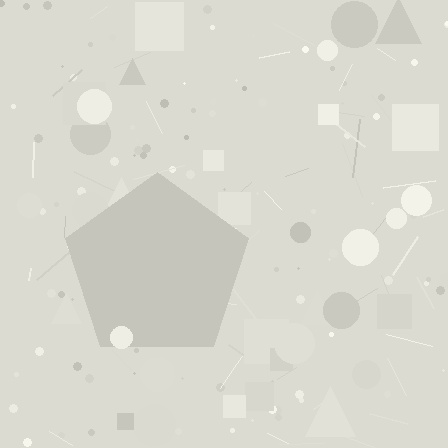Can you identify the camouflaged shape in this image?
The camouflaged shape is a pentagon.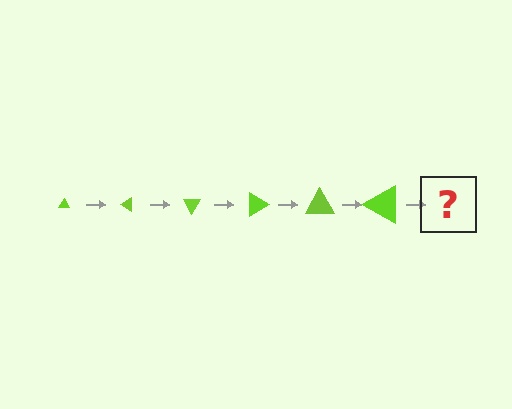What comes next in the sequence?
The next element should be a triangle, larger than the previous one and rotated 180 degrees from the start.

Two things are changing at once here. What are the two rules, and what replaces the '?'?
The two rules are that the triangle grows larger each step and it rotates 30 degrees each step. The '?' should be a triangle, larger than the previous one and rotated 180 degrees from the start.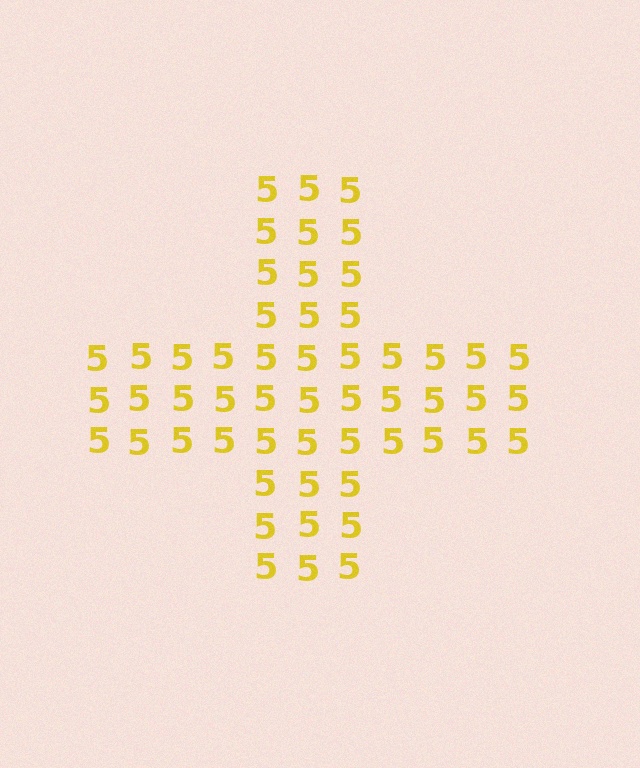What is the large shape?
The large shape is a cross.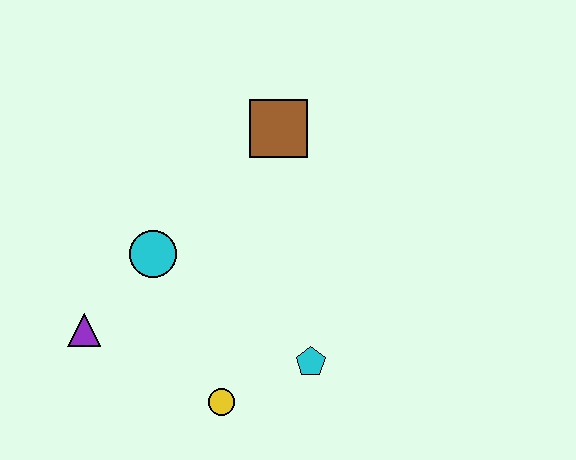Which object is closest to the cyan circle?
The purple triangle is closest to the cyan circle.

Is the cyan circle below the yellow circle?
No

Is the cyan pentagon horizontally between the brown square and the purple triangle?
No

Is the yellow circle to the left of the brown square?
Yes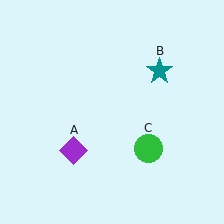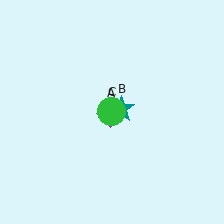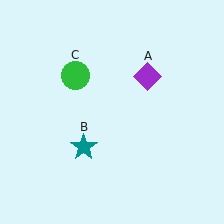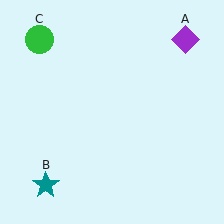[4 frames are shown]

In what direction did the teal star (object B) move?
The teal star (object B) moved down and to the left.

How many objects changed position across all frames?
3 objects changed position: purple diamond (object A), teal star (object B), green circle (object C).